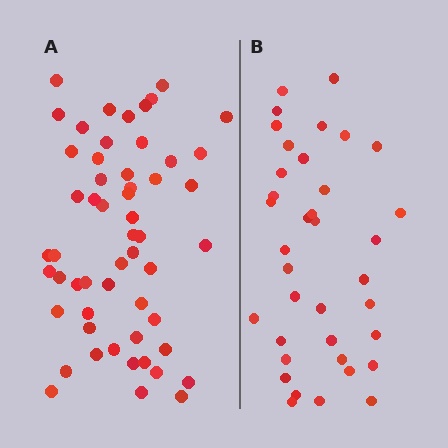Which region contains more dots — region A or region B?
Region A (the left region) has more dots.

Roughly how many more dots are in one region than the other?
Region A has approximately 20 more dots than region B.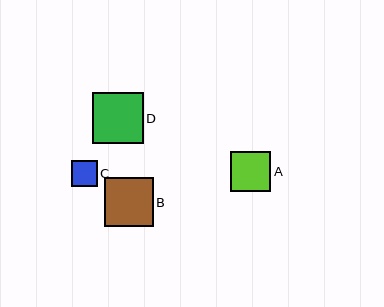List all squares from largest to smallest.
From largest to smallest: D, B, A, C.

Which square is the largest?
Square D is the largest with a size of approximately 51 pixels.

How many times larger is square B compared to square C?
Square B is approximately 1.9 times the size of square C.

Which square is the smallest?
Square C is the smallest with a size of approximately 26 pixels.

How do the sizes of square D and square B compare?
Square D and square B are approximately the same size.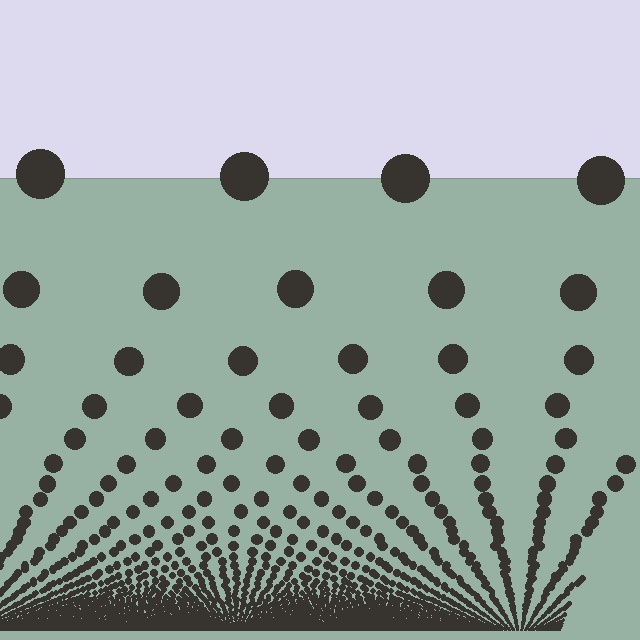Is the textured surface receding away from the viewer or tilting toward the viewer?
The surface appears to tilt toward the viewer. Texture elements get larger and sparser toward the top.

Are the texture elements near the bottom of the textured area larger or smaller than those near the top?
Smaller. The gradient is inverted — elements near the bottom are smaller and denser.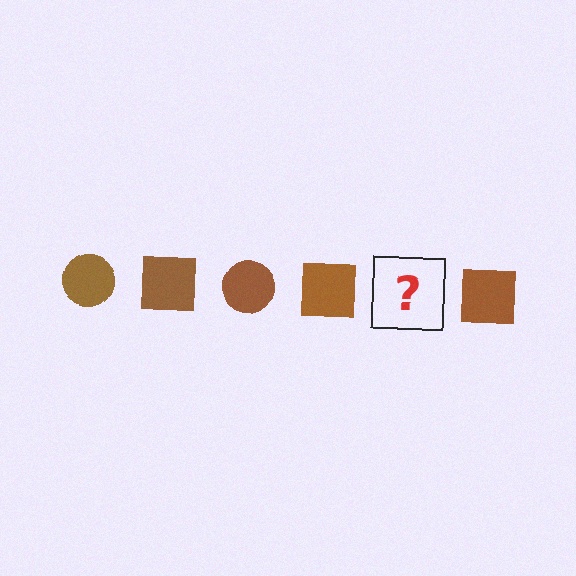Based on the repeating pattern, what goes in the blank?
The blank should be a brown circle.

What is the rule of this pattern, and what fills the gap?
The rule is that the pattern cycles through circle, square shapes in brown. The gap should be filled with a brown circle.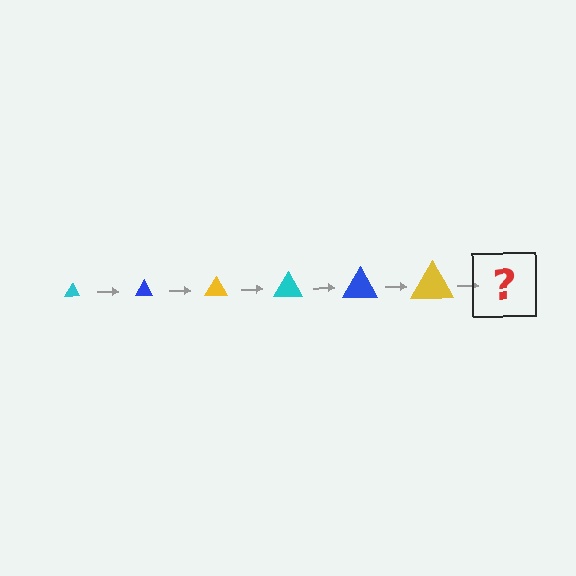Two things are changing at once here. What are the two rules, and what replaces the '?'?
The two rules are that the triangle grows larger each step and the color cycles through cyan, blue, and yellow. The '?' should be a cyan triangle, larger than the previous one.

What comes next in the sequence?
The next element should be a cyan triangle, larger than the previous one.